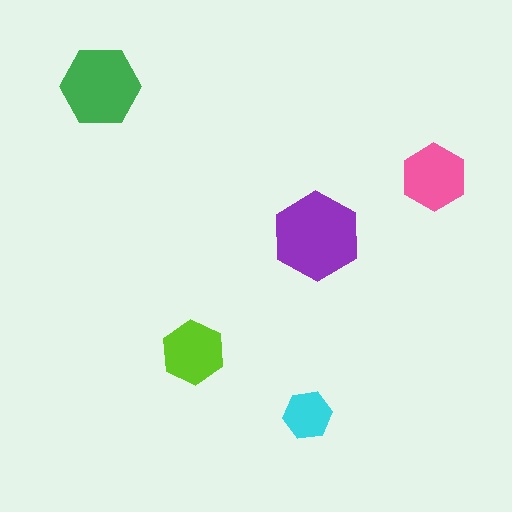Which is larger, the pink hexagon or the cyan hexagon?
The pink one.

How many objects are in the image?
There are 5 objects in the image.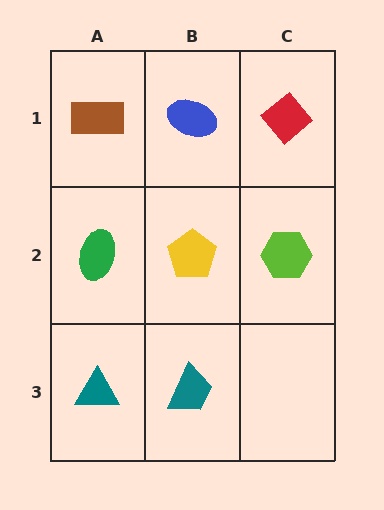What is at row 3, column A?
A teal triangle.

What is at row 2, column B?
A yellow pentagon.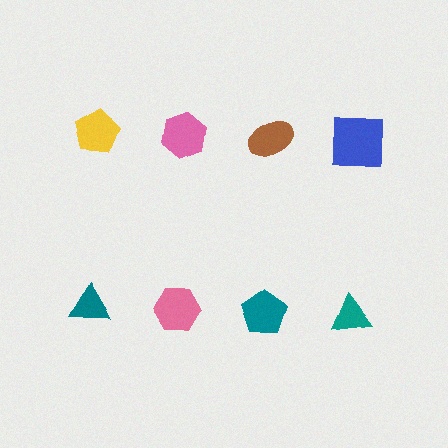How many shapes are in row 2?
4 shapes.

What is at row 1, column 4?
A blue square.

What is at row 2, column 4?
A teal triangle.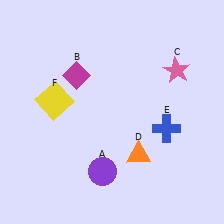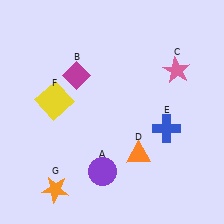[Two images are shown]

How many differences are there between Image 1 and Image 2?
There is 1 difference between the two images.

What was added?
An orange star (G) was added in Image 2.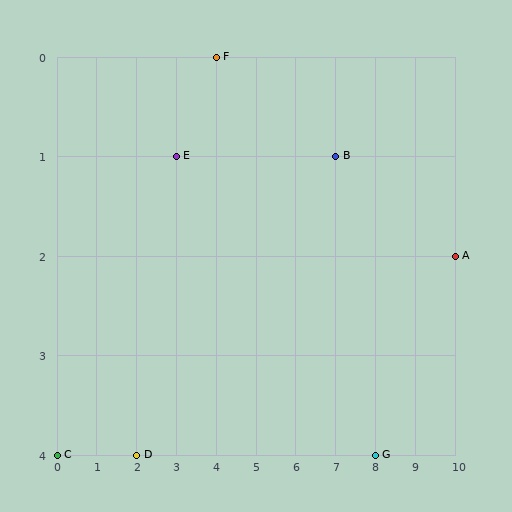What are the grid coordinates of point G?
Point G is at grid coordinates (8, 4).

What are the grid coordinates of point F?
Point F is at grid coordinates (4, 0).